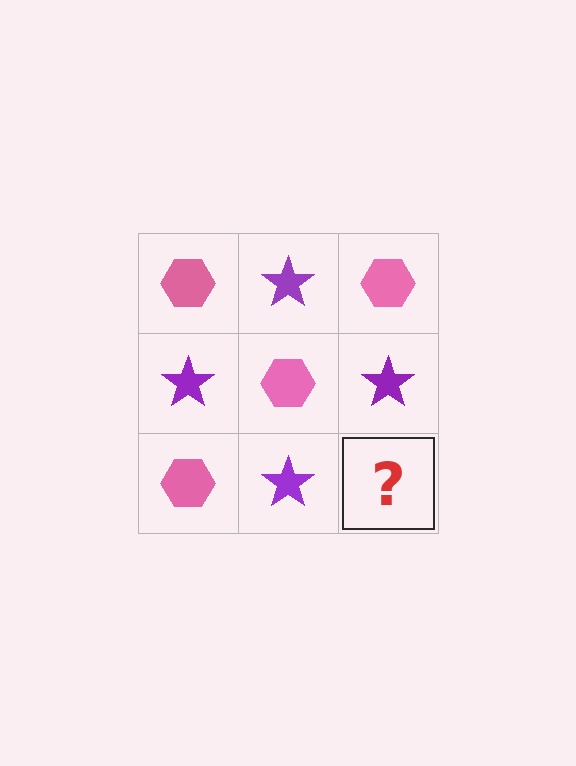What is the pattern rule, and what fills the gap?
The rule is that it alternates pink hexagon and purple star in a checkerboard pattern. The gap should be filled with a pink hexagon.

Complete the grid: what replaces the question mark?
The question mark should be replaced with a pink hexagon.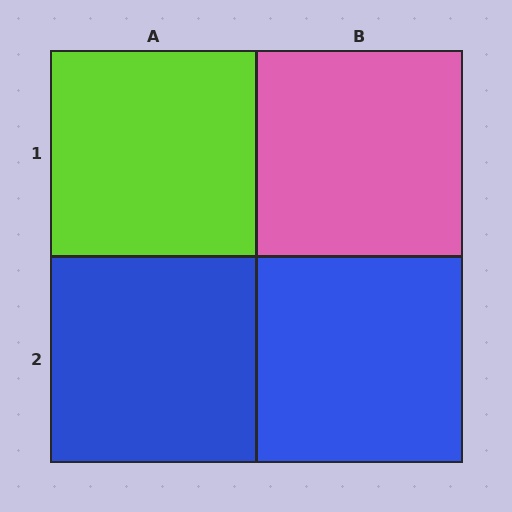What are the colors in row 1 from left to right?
Lime, pink.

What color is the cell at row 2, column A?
Blue.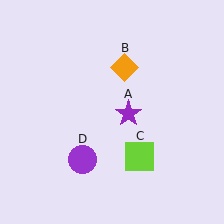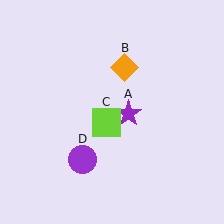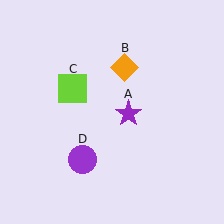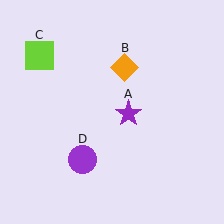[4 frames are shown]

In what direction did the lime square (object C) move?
The lime square (object C) moved up and to the left.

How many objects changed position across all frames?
1 object changed position: lime square (object C).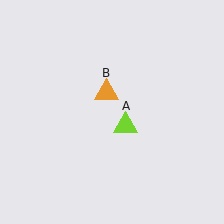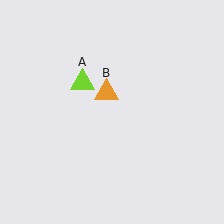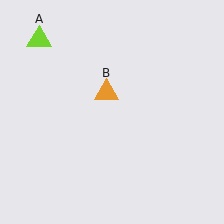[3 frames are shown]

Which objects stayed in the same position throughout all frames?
Orange triangle (object B) remained stationary.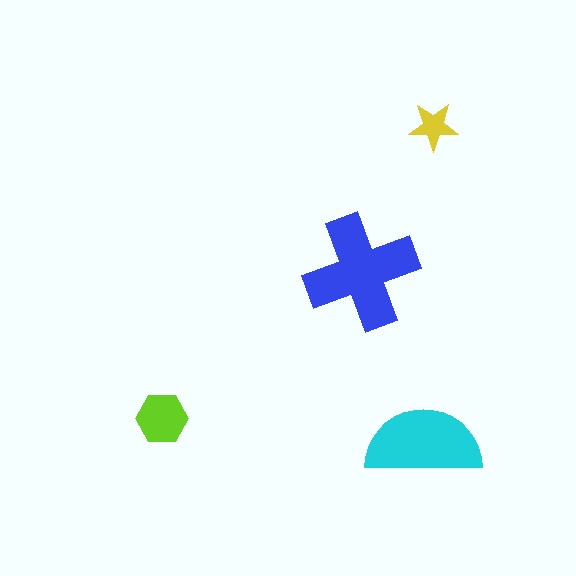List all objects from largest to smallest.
The blue cross, the cyan semicircle, the lime hexagon, the yellow star.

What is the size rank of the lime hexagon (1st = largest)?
3rd.